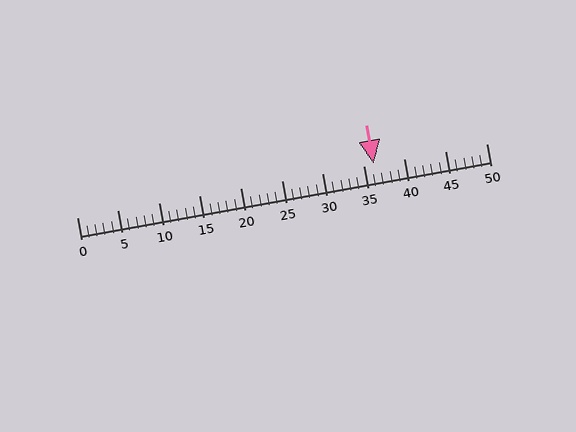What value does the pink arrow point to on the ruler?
The pink arrow points to approximately 36.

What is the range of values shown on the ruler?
The ruler shows values from 0 to 50.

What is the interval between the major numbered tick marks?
The major tick marks are spaced 5 units apart.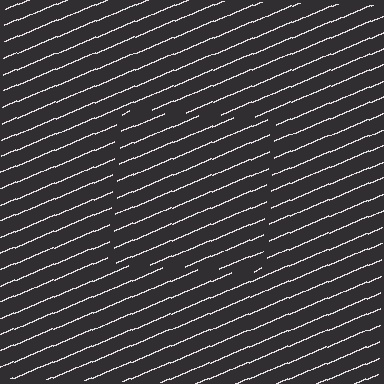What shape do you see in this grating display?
An illusory square. The interior of the shape contains the same grating, shifted by half a period — the contour is defined by the phase discontinuity where line-ends from the inner and outer gratings abut.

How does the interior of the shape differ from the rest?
The interior of the shape contains the same grating, shifted by half a period — the contour is defined by the phase discontinuity where line-ends from the inner and outer gratings abut.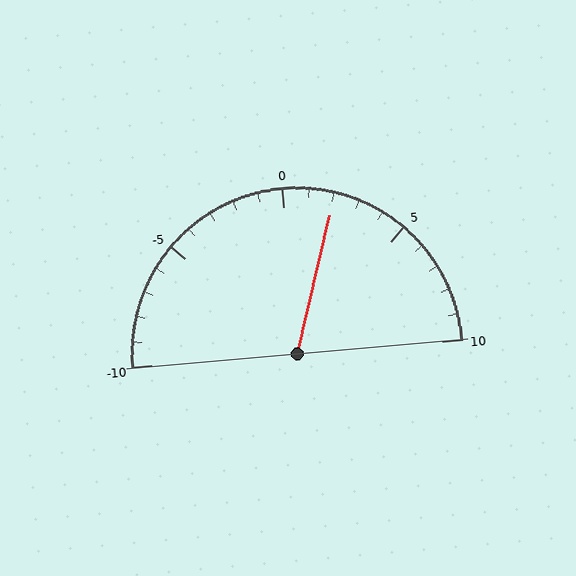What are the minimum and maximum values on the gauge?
The gauge ranges from -10 to 10.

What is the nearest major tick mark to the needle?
The nearest major tick mark is 0.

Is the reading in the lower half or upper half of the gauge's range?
The reading is in the upper half of the range (-10 to 10).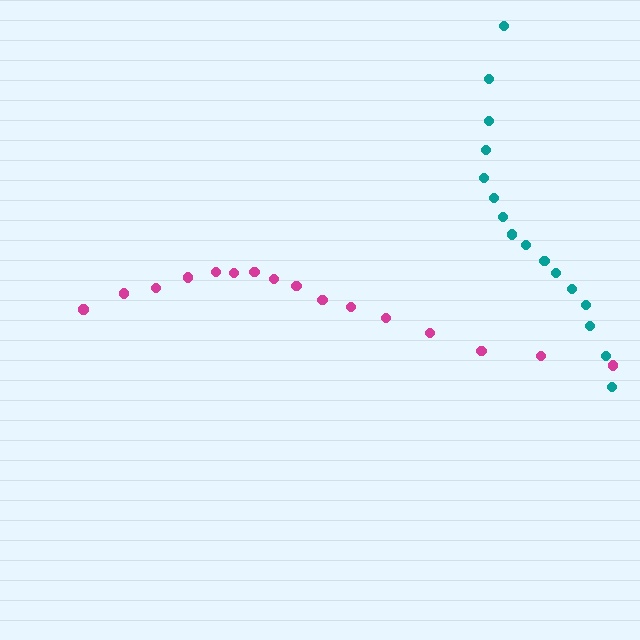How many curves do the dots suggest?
There are 2 distinct paths.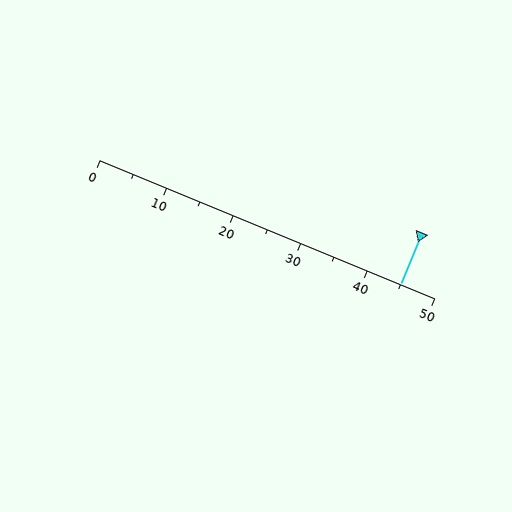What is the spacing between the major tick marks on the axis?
The major ticks are spaced 10 apart.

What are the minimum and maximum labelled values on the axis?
The axis runs from 0 to 50.